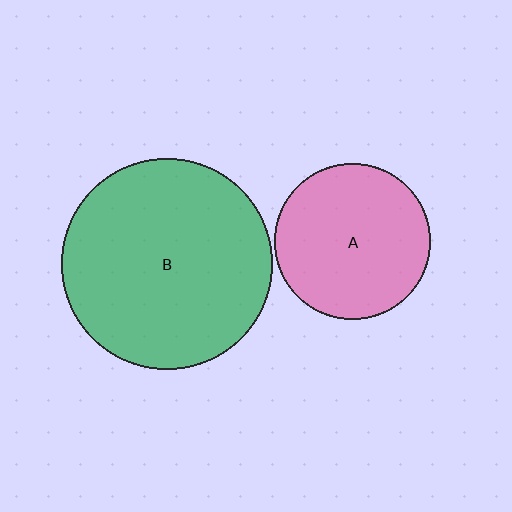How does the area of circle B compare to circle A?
Approximately 1.8 times.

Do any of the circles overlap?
No, none of the circles overlap.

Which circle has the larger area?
Circle B (green).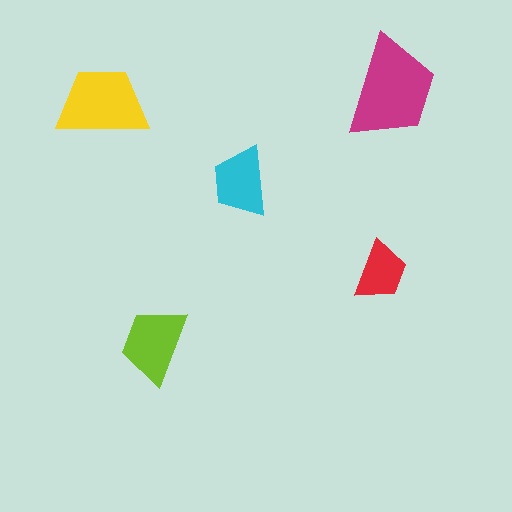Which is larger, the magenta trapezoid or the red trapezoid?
The magenta one.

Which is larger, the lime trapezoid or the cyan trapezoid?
The lime one.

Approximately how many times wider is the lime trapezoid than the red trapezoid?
About 1.5 times wider.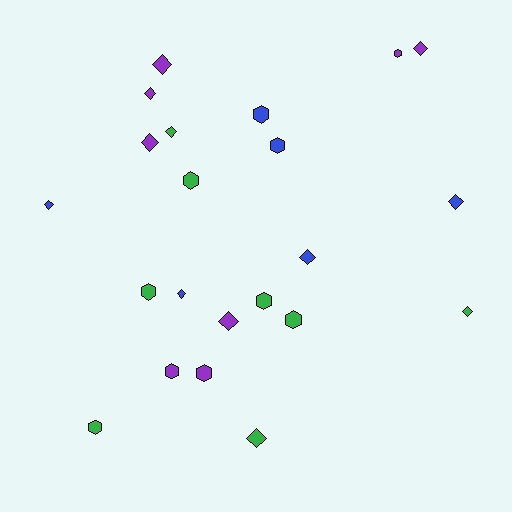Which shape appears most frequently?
Diamond, with 12 objects.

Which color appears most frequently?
Purple, with 8 objects.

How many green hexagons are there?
There are 5 green hexagons.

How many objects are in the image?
There are 22 objects.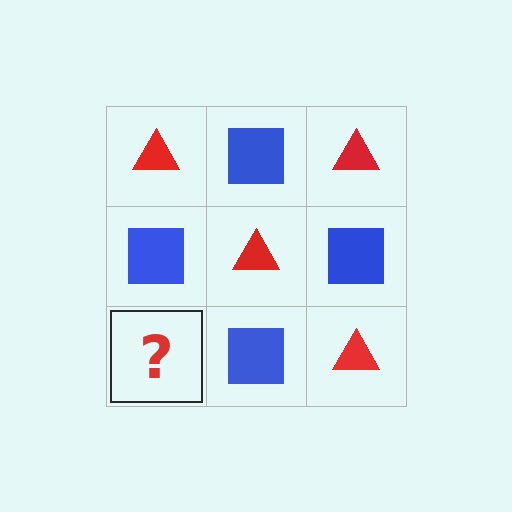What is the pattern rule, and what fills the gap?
The rule is that it alternates red triangle and blue square in a checkerboard pattern. The gap should be filled with a red triangle.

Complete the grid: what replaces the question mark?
The question mark should be replaced with a red triangle.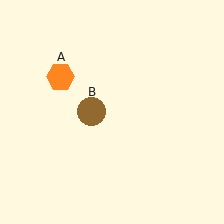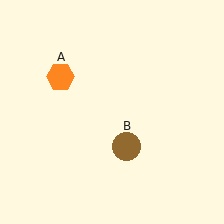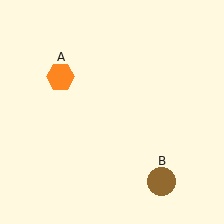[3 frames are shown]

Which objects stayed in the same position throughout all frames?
Orange hexagon (object A) remained stationary.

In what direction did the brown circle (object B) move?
The brown circle (object B) moved down and to the right.